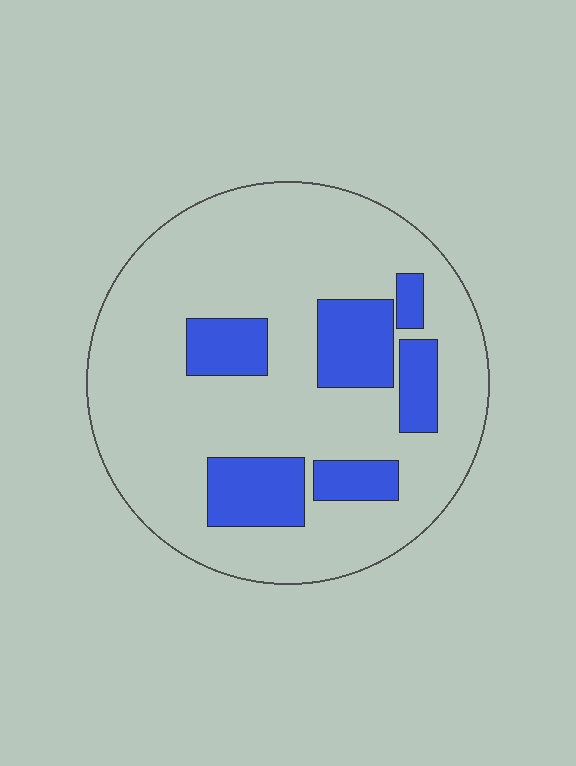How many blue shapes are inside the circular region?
6.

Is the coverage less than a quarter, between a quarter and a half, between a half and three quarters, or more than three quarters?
Less than a quarter.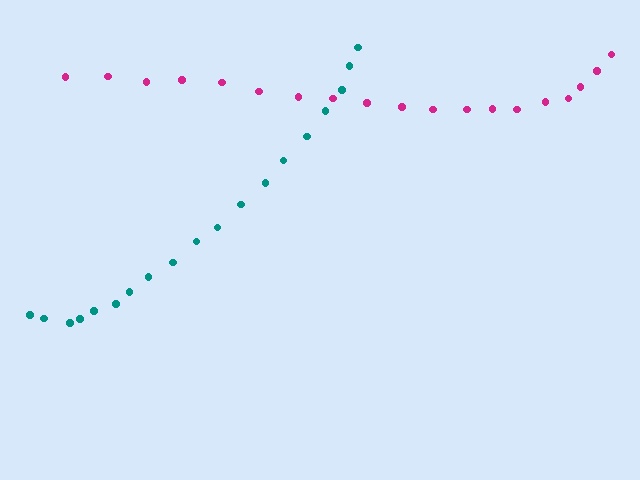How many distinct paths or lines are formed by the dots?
There are 2 distinct paths.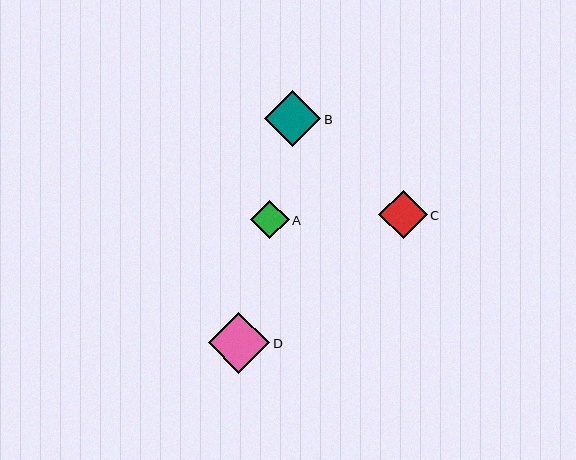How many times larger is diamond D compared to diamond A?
Diamond D is approximately 1.6 times the size of diamond A.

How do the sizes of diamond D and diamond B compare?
Diamond D and diamond B are approximately the same size.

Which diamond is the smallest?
Diamond A is the smallest with a size of approximately 38 pixels.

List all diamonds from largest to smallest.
From largest to smallest: D, B, C, A.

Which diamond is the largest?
Diamond D is the largest with a size of approximately 61 pixels.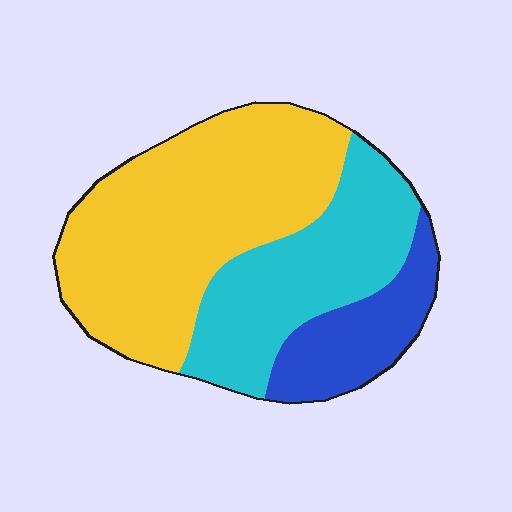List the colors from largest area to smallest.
From largest to smallest: yellow, cyan, blue.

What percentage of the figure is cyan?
Cyan takes up about one third (1/3) of the figure.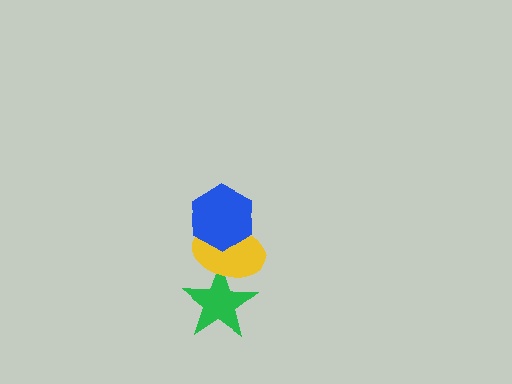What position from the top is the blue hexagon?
The blue hexagon is 1st from the top.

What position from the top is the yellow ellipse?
The yellow ellipse is 2nd from the top.